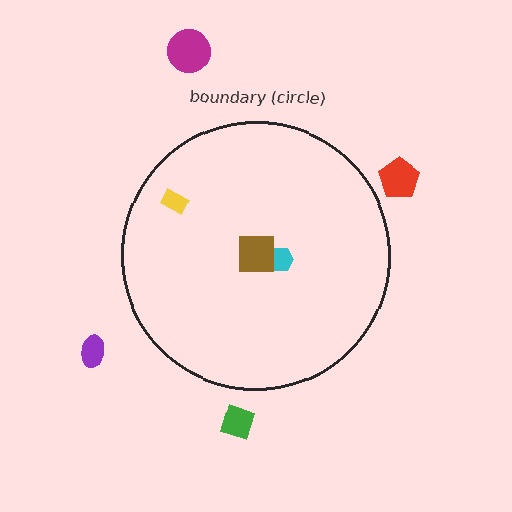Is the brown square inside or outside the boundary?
Inside.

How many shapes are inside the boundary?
3 inside, 4 outside.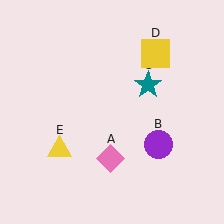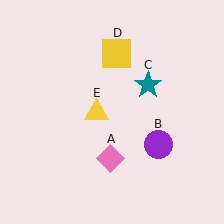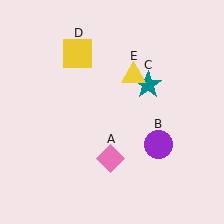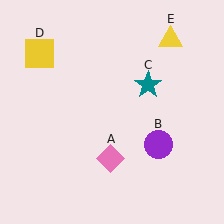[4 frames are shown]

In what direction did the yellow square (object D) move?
The yellow square (object D) moved left.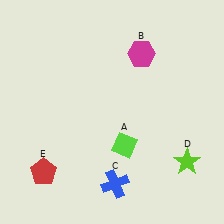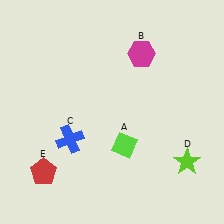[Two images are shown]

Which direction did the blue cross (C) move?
The blue cross (C) moved left.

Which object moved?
The blue cross (C) moved left.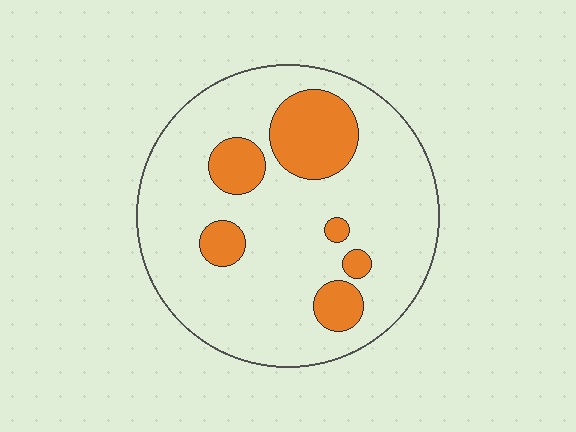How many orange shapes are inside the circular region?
6.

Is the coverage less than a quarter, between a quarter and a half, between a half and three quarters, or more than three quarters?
Less than a quarter.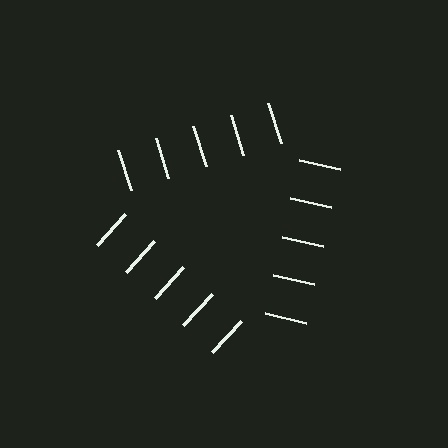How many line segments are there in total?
15 — 5 along each of the 3 edges.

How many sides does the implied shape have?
3 sides — the line-ends trace a triangle.